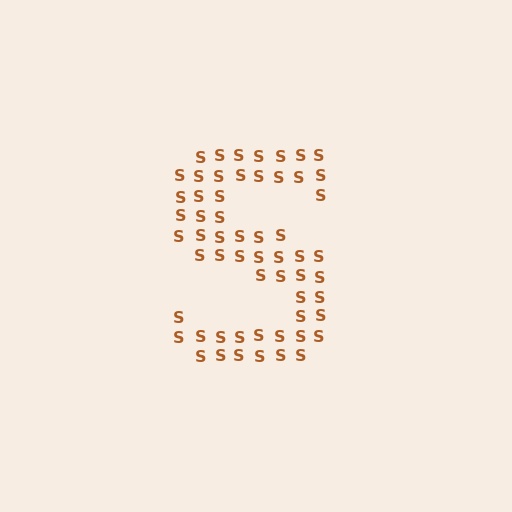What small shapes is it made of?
It is made of small letter S's.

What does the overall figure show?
The overall figure shows the letter S.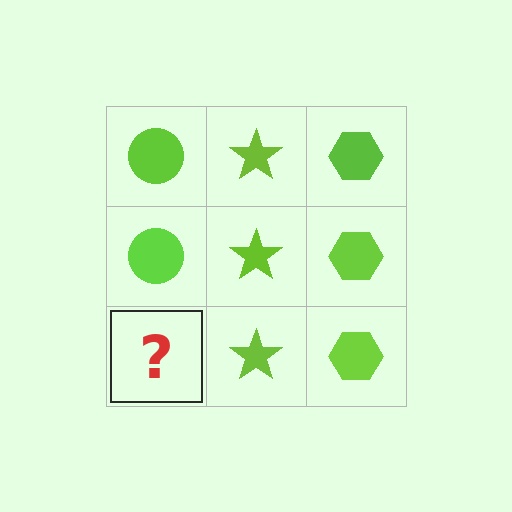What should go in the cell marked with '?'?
The missing cell should contain a lime circle.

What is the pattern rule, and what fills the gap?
The rule is that each column has a consistent shape. The gap should be filled with a lime circle.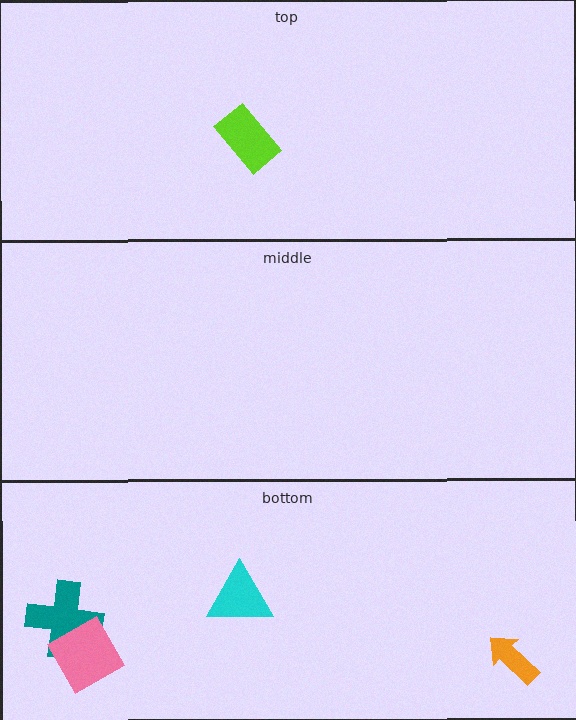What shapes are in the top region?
The lime rectangle.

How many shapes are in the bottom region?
4.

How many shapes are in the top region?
1.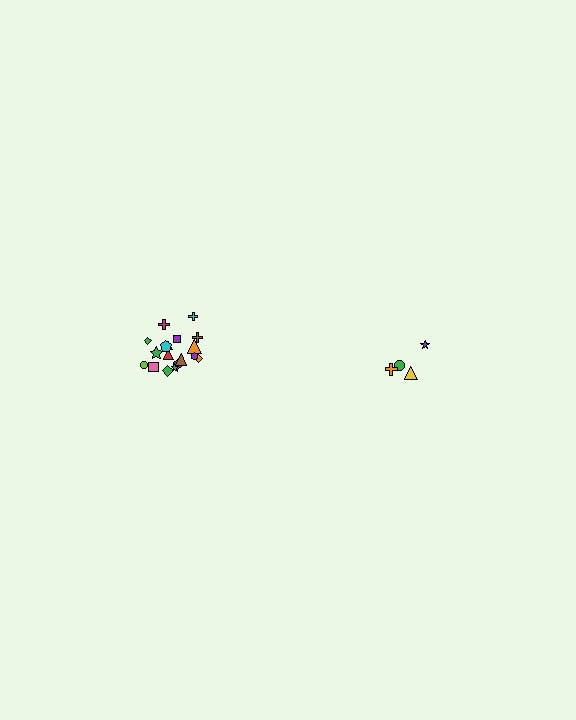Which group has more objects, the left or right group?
The left group.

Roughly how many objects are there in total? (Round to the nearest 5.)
Roughly 20 objects in total.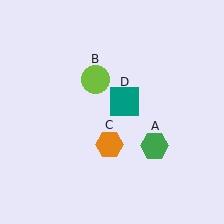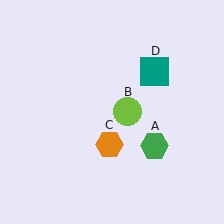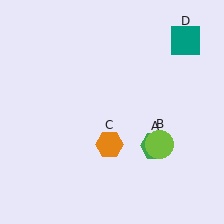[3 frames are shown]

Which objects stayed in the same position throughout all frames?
Green hexagon (object A) and orange hexagon (object C) remained stationary.